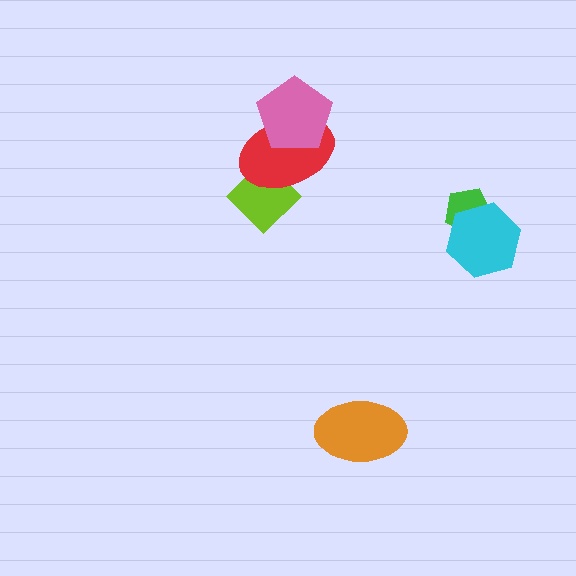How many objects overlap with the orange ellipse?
0 objects overlap with the orange ellipse.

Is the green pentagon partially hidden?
Yes, it is partially covered by another shape.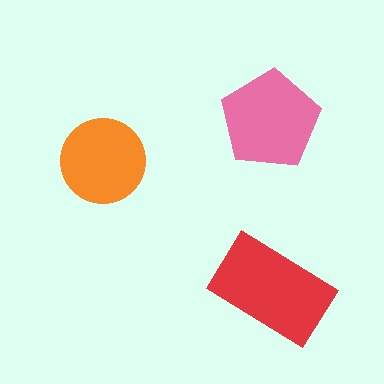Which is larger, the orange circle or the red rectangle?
The red rectangle.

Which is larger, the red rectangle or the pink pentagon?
The red rectangle.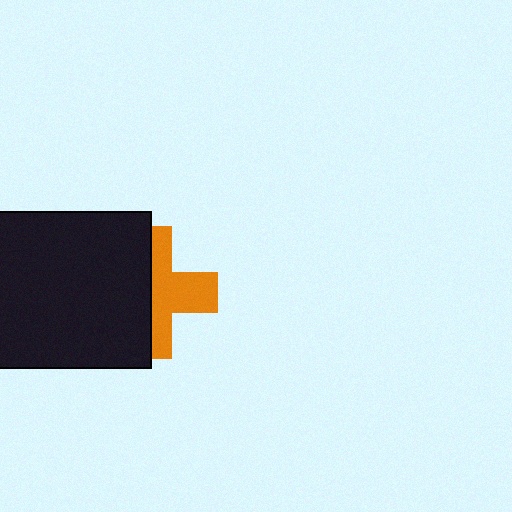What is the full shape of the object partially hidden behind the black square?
The partially hidden object is an orange cross.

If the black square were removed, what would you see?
You would see the complete orange cross.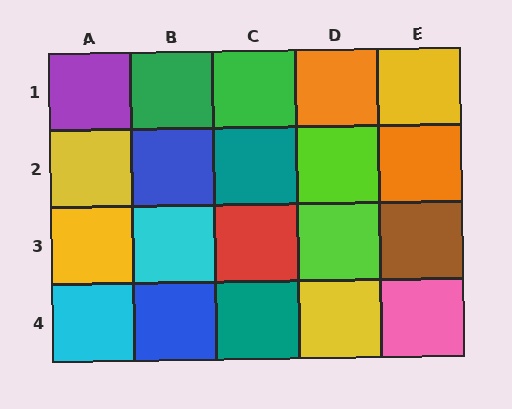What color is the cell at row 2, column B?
Blue.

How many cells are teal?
2 cells are teal.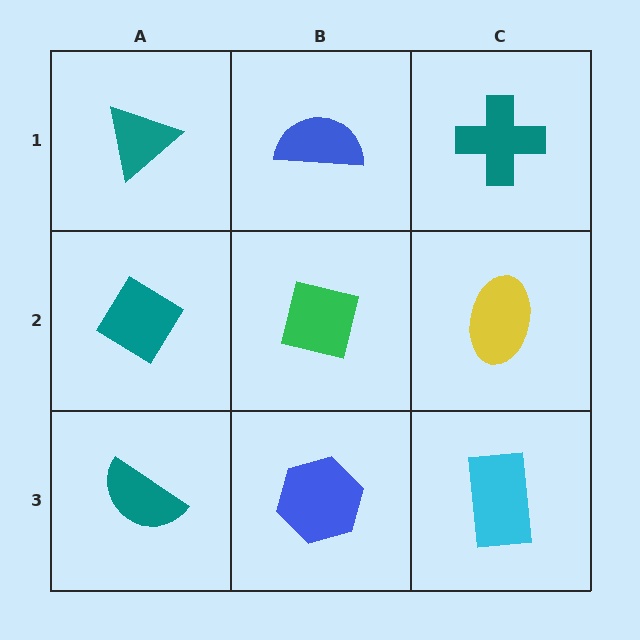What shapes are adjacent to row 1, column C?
A yellow ellipse (row 2, column C), a blue semicircle (row 1, column B).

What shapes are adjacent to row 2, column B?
A blue semicircle (row 1, column B), a blue hexagon (row 3, column B), a teal diamond (row 2, column A), a yellow ellipse (row 2, column C).